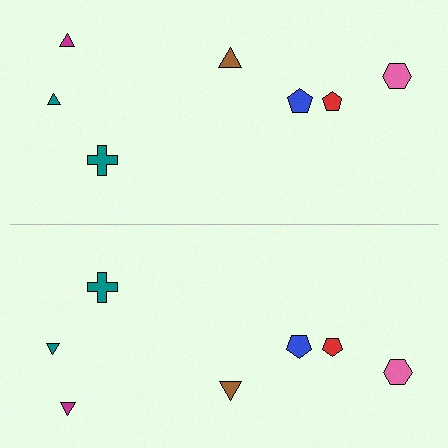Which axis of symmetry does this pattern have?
The pattern has a horizontal axis of symmetry running through the center of the image.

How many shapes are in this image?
There are 14 shapes in this image.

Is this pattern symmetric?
Yes, this pattern has bilateral (reflection) symmetry.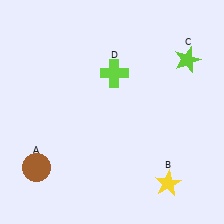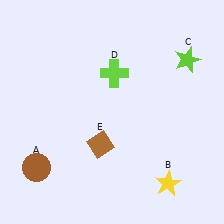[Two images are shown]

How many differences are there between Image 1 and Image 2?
There is 1 difference between the two images.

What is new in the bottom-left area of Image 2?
A brown diamond (E) was added in the bottom-left area of Image 2.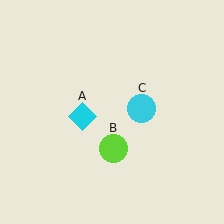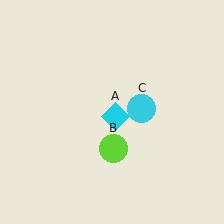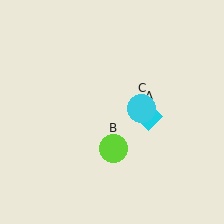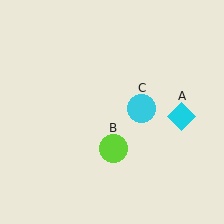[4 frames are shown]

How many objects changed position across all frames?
1 object changed position: cyan diamond (object A).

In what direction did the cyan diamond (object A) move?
The cyan diamond (object A) moved right.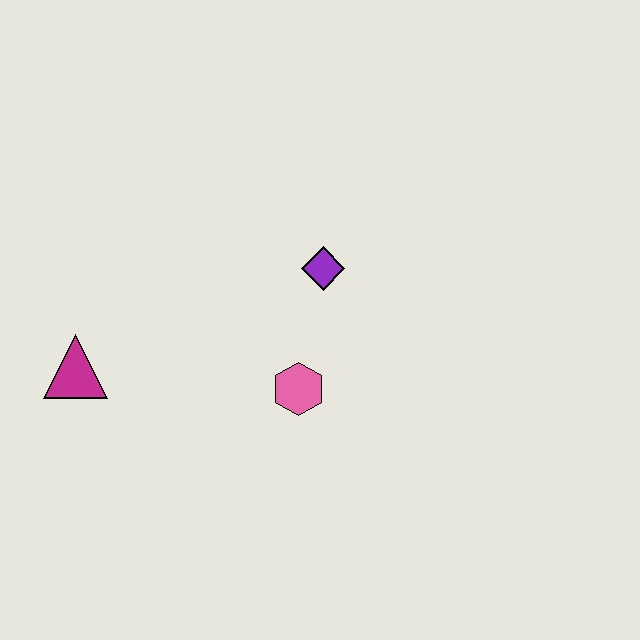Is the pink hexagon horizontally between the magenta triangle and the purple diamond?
Yes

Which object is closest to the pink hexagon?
The purple diamond is closest to the pink hexagon.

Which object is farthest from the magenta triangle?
The purple diamond is farthest from the magenta triangle.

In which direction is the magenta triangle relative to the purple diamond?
The magenta triangle is to the left of the purple diamond.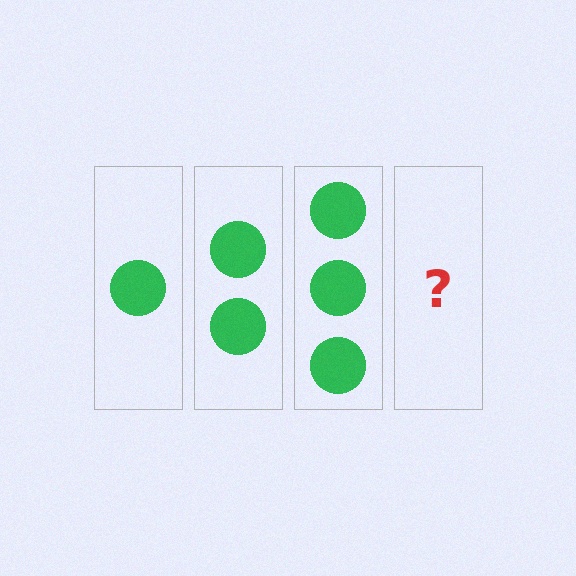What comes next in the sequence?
The next element should be 4 circles.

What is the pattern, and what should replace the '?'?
The pattern is that each step adds one more circle. The '?' should be 4 circles.